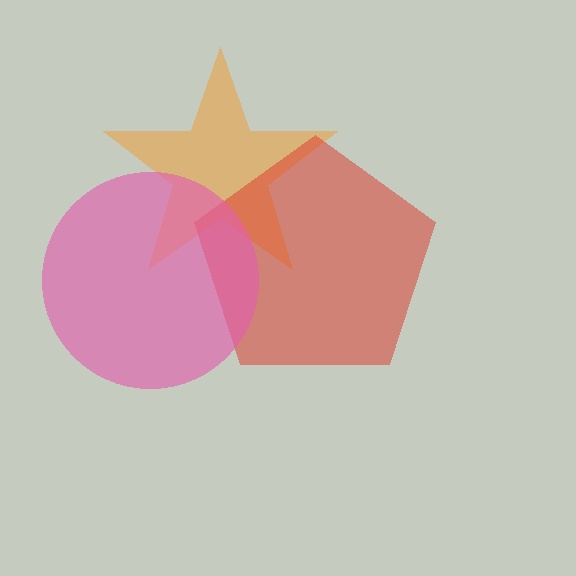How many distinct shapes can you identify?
There are 3 distinct shapes: an orange star, a red pentagon, a pink circle.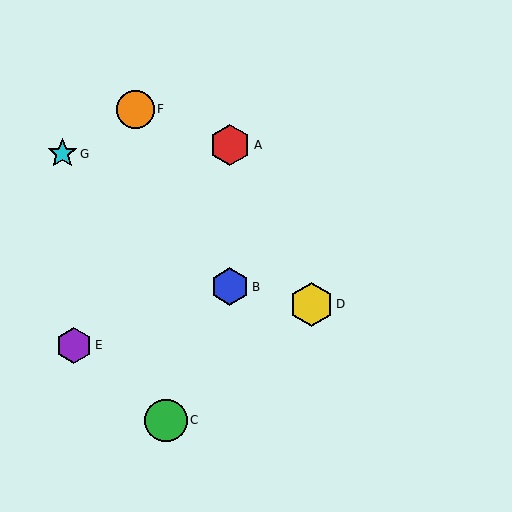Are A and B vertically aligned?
Yes, both are at x≈230.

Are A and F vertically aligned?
No, A is at x≈230 and F is at x≈135.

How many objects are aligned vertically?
2 objects (A, B) are aligned vertically.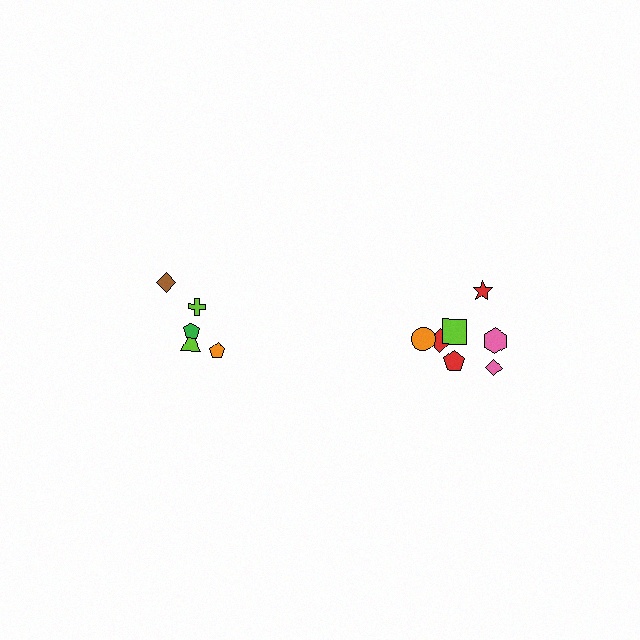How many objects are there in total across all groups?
There are 12 objects.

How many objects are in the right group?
There are 7 objects.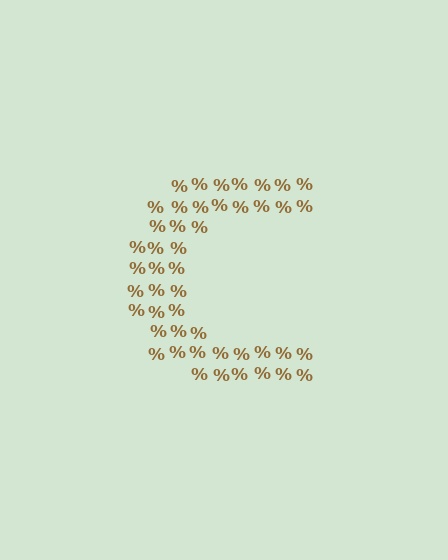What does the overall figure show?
The overall figure shows the letter C.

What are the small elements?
The small elements are percent signs.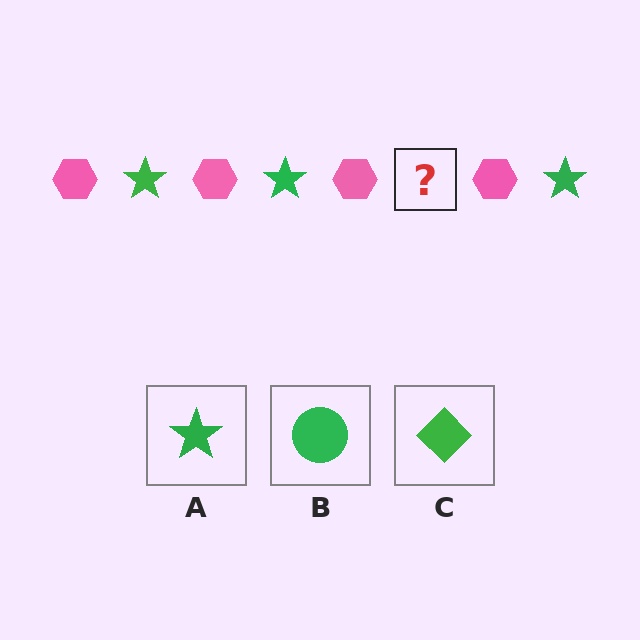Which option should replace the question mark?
Option A.